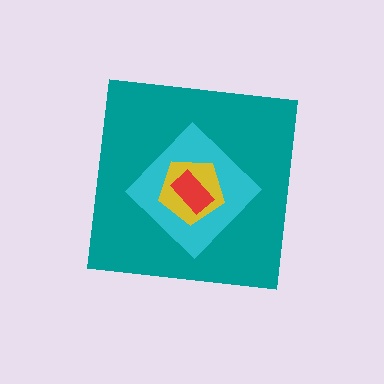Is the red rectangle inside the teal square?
Yes.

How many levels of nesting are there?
4.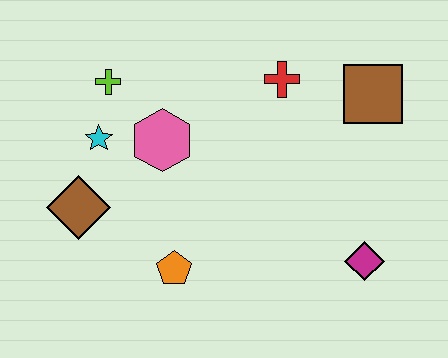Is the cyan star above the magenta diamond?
Yes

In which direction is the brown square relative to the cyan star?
The brown square is to the right of the cyan star.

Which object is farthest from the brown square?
The brown diamond is farthest from the brown square.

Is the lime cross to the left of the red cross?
Yes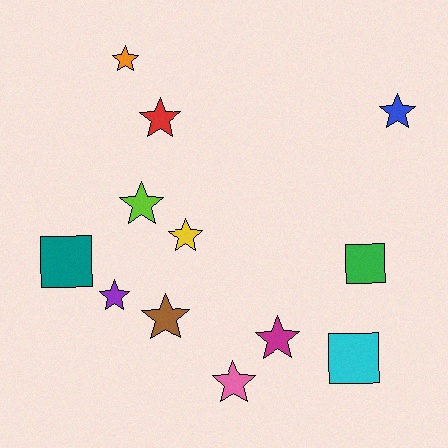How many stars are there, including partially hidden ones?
There are 9 stars.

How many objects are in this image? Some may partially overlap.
There are 12 objects.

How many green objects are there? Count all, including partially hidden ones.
There is 1 green object.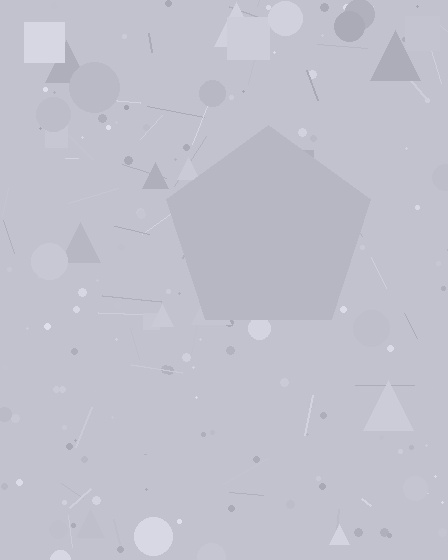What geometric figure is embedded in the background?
A pentagon is embedded in the background.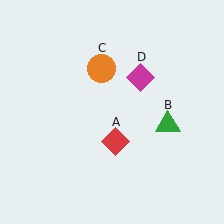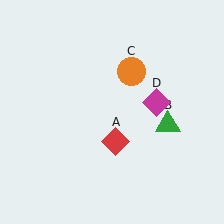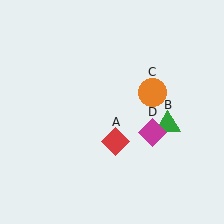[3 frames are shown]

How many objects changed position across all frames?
2 objects changed position: orange circle (object C), magenta diamond (object D).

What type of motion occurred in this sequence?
The orange circle (object C), magenta diamond (object D) rotated clockwise around the center of the scene.